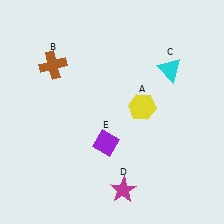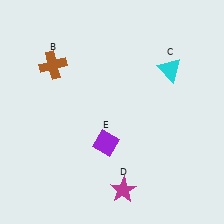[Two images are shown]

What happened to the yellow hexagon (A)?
The yellow hexagon (A) was removed in Image 2. It was in the top-right area of Image 1.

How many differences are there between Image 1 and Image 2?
There is 1 difference between the two images.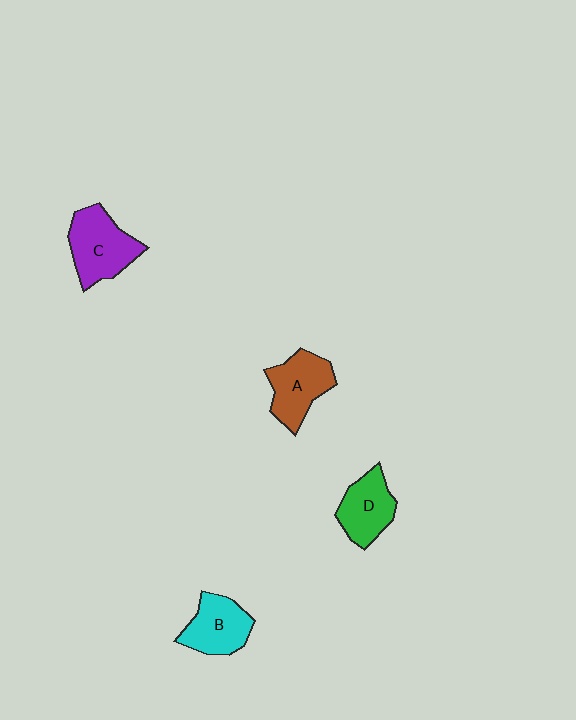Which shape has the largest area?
Shape C (purple).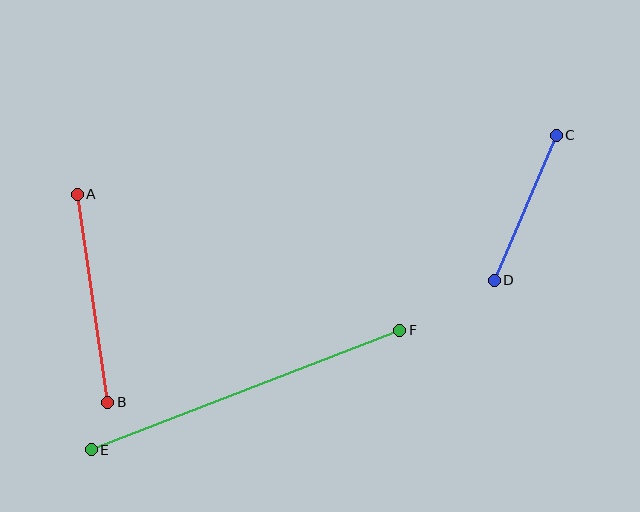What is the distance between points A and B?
The distance is approximately 210 pixels.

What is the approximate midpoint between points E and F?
The midpoint is at approximately (245, 390) pixels.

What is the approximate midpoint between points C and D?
The midpoint is at approximately (525, 208) pixels.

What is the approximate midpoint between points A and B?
The midpoint is at approximately (93, 298) pixels.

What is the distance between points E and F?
The distance is approximately 331 pixels.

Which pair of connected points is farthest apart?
Points E and F are farthest apart.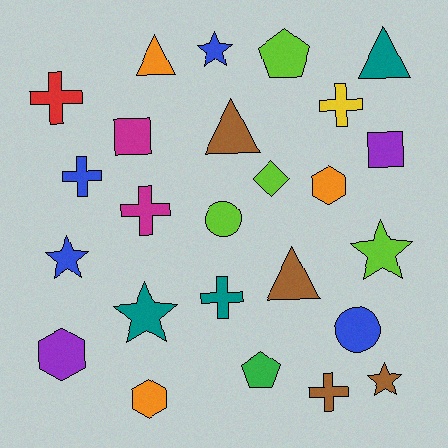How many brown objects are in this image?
There are 4 brown objects.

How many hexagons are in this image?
There are 3 hexagons.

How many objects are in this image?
There are 25 objects.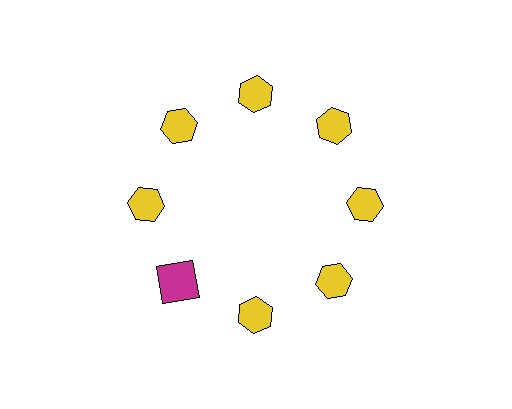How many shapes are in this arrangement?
There are 8 shapes arranged in a ring pattern.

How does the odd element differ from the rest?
It differs in both color (magenta instead of yellow) and shape (square instead of hexagon).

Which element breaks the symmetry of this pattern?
The magenta square at roughly the 8 o'clock position breaks the symmetry. All other shapes are yellow hexagons.